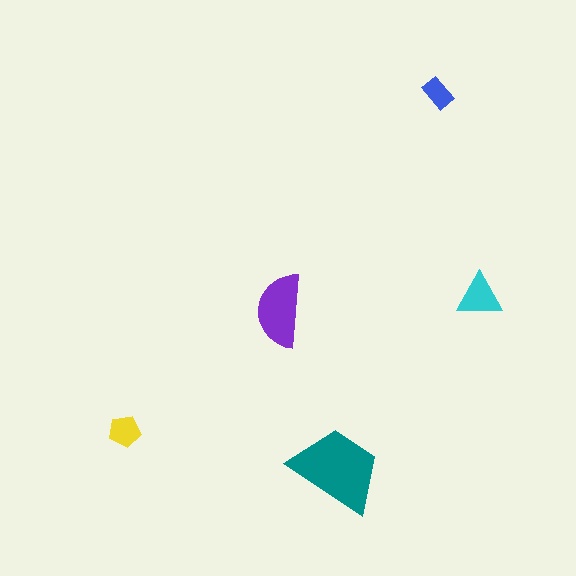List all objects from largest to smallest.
The teal trapezoid, the purple semicircle, the cyan triangle, the yellow pentagon, the blue rectangle.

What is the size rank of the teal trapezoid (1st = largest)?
1st.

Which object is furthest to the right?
The cyan triangle is rightmost.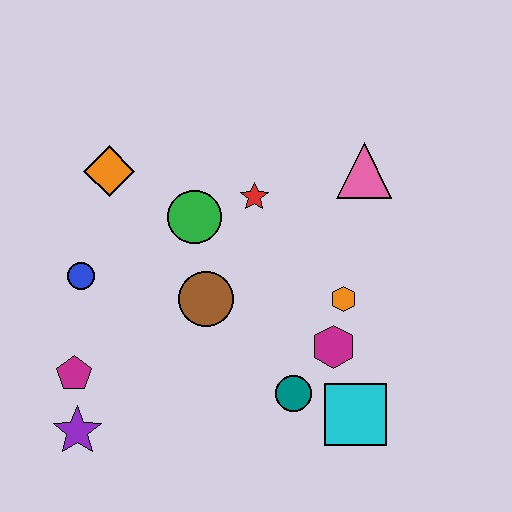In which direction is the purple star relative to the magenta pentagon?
The purple star is below the magenta pentagon.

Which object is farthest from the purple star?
The pink triangle is farthest from the purple star.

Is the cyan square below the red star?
Yes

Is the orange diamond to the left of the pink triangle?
Yes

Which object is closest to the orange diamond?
The green circle is closest to the orange diamond.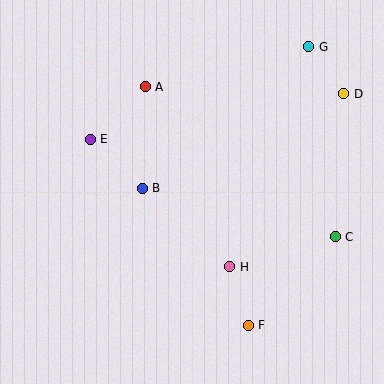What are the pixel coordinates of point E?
Point E is at (90, 139).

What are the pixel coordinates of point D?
Point D is at (344, 94).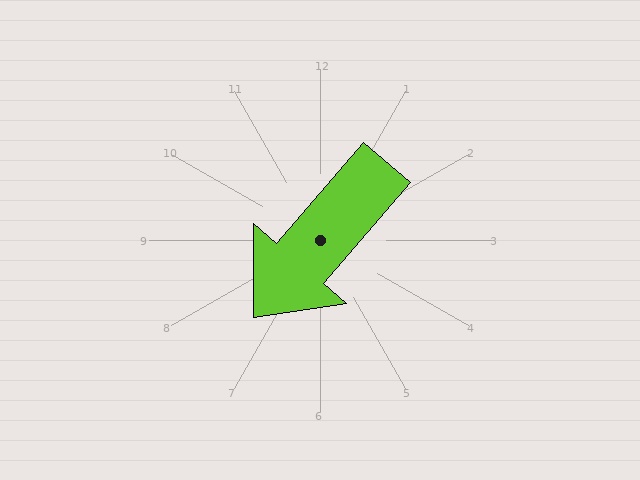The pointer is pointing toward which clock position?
Roughly 7 o'clock.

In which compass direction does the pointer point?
Southwest.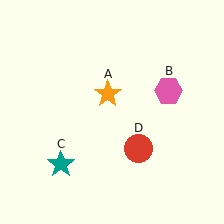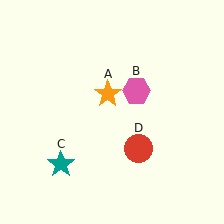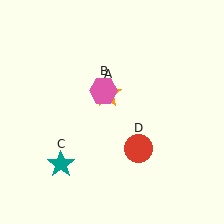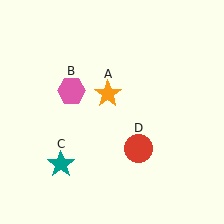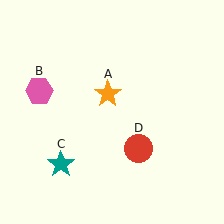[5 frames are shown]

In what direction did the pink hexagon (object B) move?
The pink hexagon (object B) moved left.